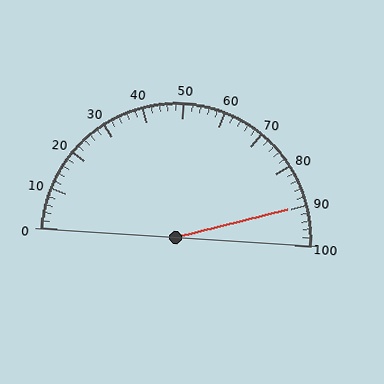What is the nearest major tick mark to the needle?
The nearest major tick mark is 90.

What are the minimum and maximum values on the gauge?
The gauge ranges from 0 to 100.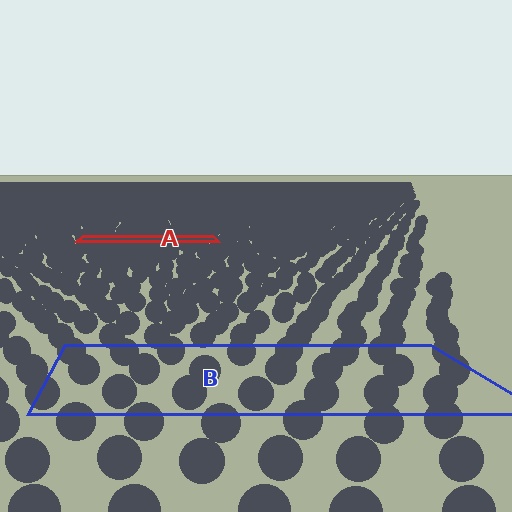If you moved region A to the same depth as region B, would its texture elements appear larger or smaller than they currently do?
They would appear larger. At a closer depth, the same texture elements are projected at a bigger on-screen size.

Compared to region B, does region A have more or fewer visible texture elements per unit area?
Region A has more texture elements per unit area — they are packed more densely because it is farther away.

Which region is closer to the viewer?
Region B is closer. The texture elements there are larger and more spread out.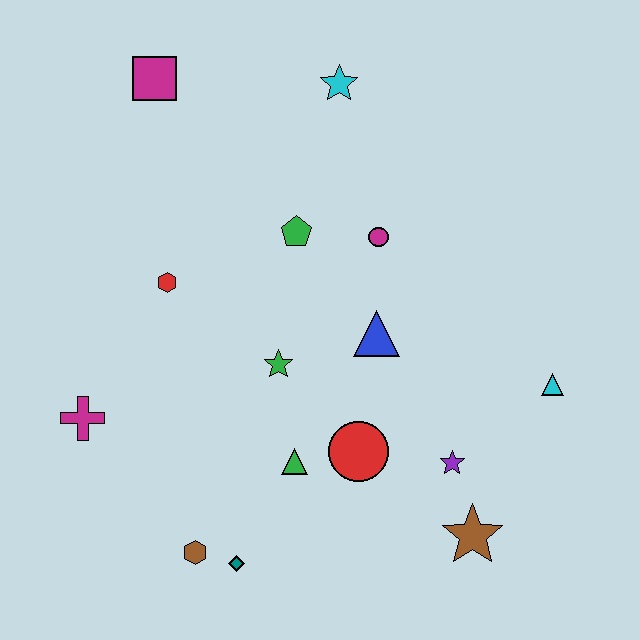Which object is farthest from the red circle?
The magenta square is farthest from the red circle.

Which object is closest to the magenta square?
The cyan star is closest to the magenta square.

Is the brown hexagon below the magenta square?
Yes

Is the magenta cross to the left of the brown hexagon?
Yes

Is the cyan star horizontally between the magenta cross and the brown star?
Yes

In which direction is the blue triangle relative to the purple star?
The blue triangle is above the purple star.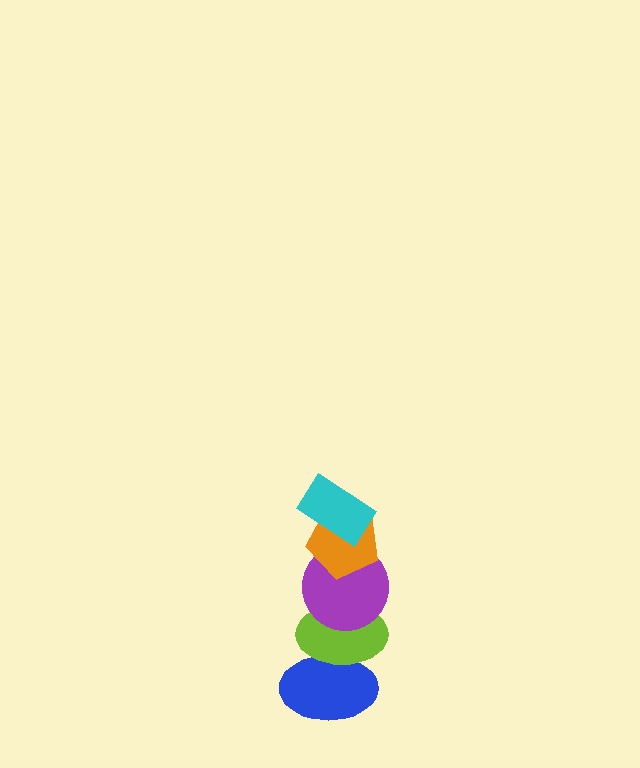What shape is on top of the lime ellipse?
The purple circle is on top of the lime ellipse.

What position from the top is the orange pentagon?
The orange pentagon is 2nd from the top.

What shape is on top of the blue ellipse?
The lime ellipse is on top of the blue ellipse.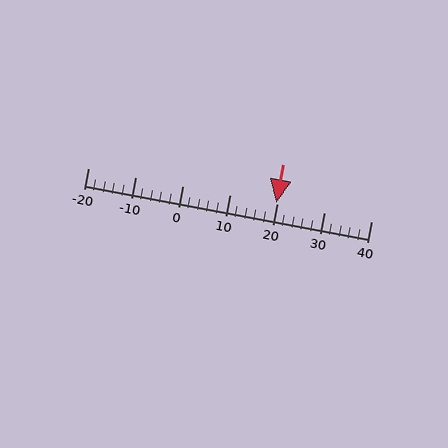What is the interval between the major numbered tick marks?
The major tick marks are spaced 10 units apart.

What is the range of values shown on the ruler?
The ruler shows values from -20 to 40.